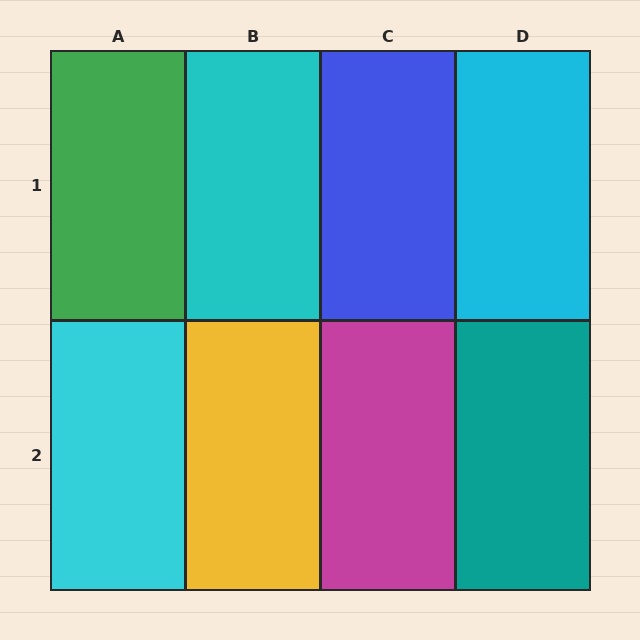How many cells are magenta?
1 cell is magenta.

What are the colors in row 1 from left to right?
Green, cyan, blue, cyan.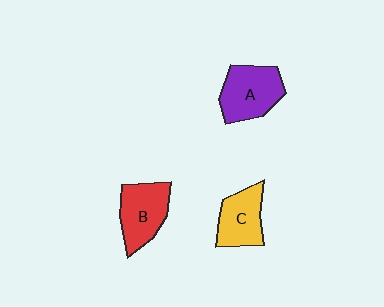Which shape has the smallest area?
Shape C (yellow).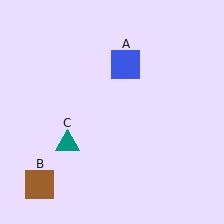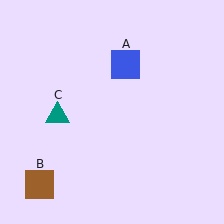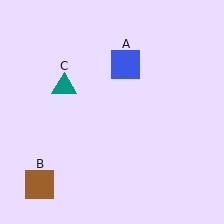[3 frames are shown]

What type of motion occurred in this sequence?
The teal triangle (object C) rotated clockwise around the center of the scene.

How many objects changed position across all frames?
1 object changed position: teal triangle (object C).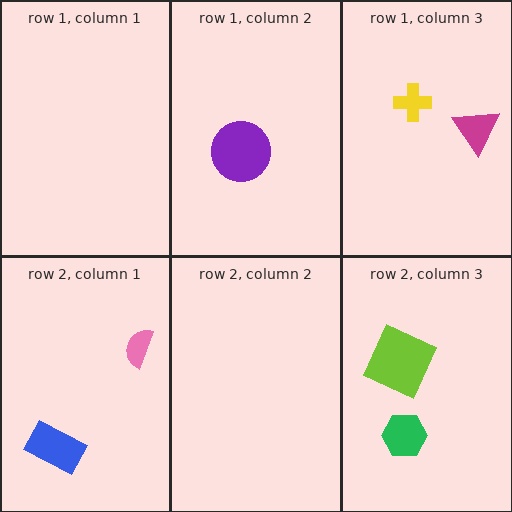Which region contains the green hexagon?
The row 2, column 3 region.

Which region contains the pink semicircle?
The row 2, column 1 region.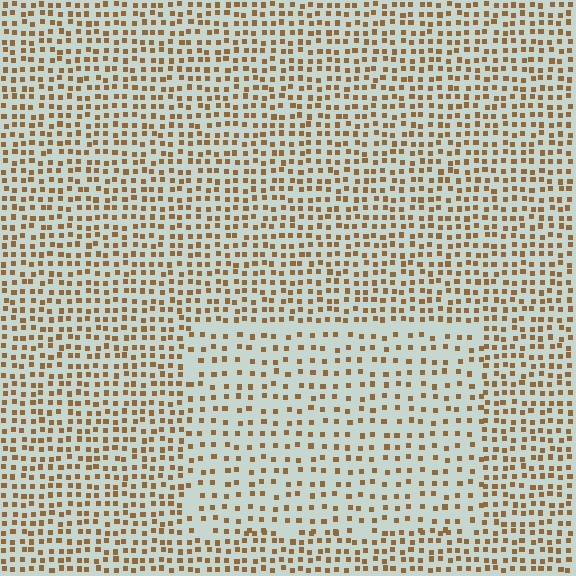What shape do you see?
I see a rectangle.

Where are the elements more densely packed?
The elements are more densely packed outside the rectangle boundary.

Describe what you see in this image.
The image contains small brown elements arranged at two different densities. A rectangle-shaped region is visible where the elements are less densely packed than the surrounding area.